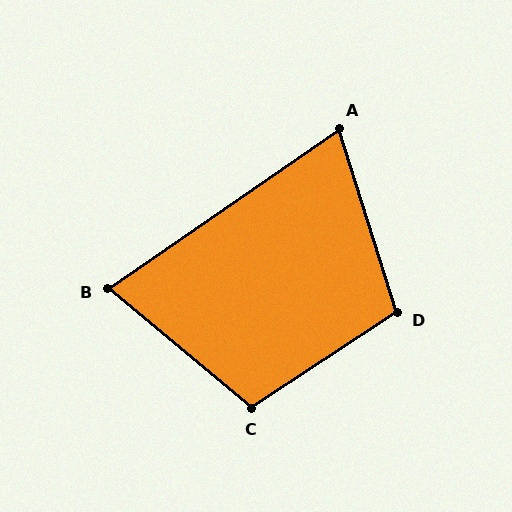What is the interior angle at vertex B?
Approximately 74 degrees (acute).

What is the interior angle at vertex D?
Approximately 106 degrees (obtuse).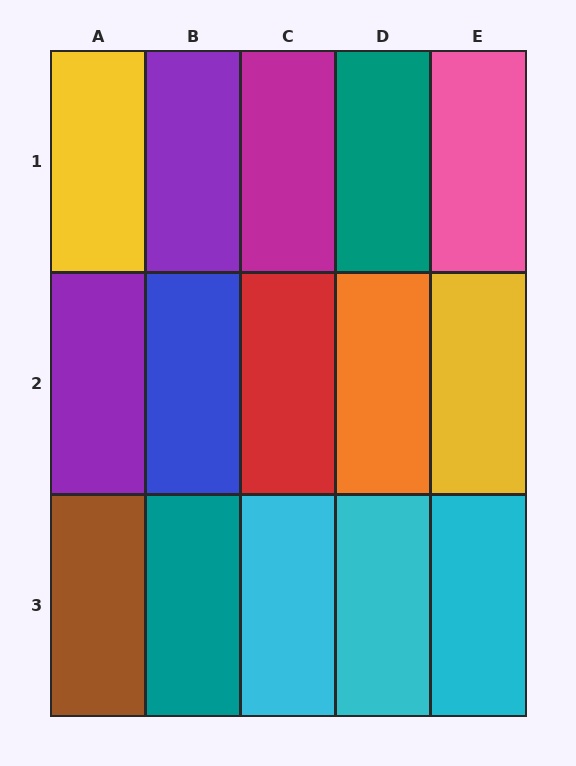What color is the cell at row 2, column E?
Yellow.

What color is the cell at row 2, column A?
Purple.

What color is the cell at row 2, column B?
Blue.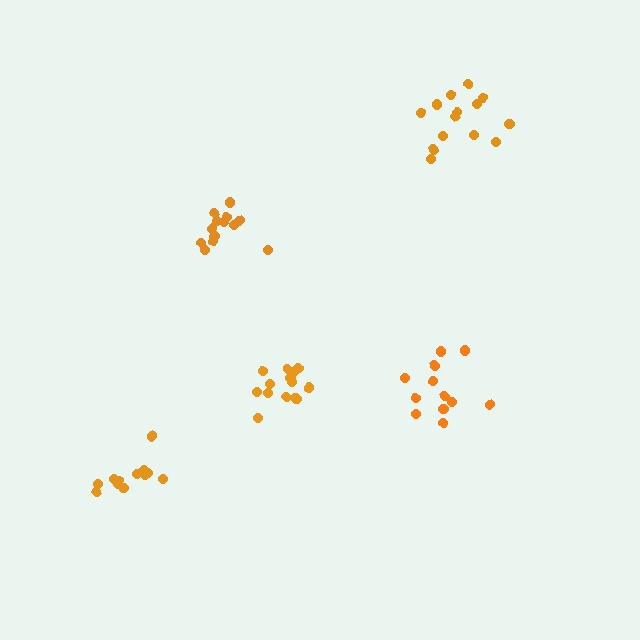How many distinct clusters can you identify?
There are 5 distinct clusters.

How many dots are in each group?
Group 1: 13 dots, Group 2: 12 dots, Group 3: 12 dots, Group 4: 14 dots, Group 5: 13 dots (64 total).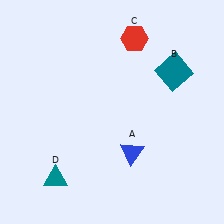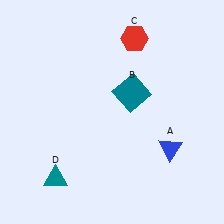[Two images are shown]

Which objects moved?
The objects that moved are: the blue triangle (A), the teal square (B).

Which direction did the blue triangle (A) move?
The blue triangle (A) moved right.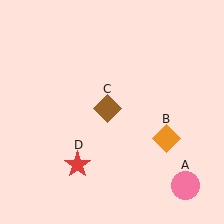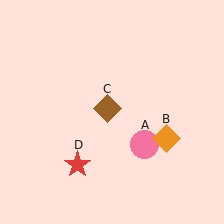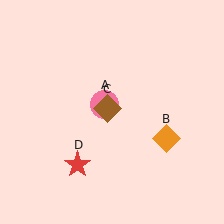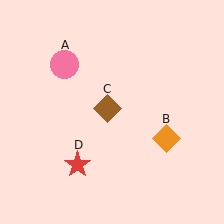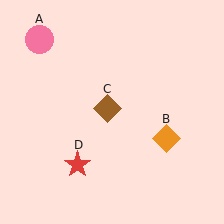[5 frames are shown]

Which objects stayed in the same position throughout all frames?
Orange diamond (object B) and brown diamond (object C) and red star (object D) remained stationary.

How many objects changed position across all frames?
1 object changed position: pink circle (object A).